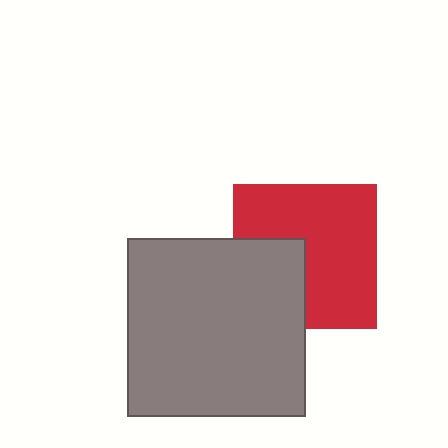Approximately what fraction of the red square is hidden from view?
Roughly 32% of the red square is hidden behind the gray square.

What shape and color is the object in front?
The object in front is a gray square.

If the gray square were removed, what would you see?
You would see the complete red square.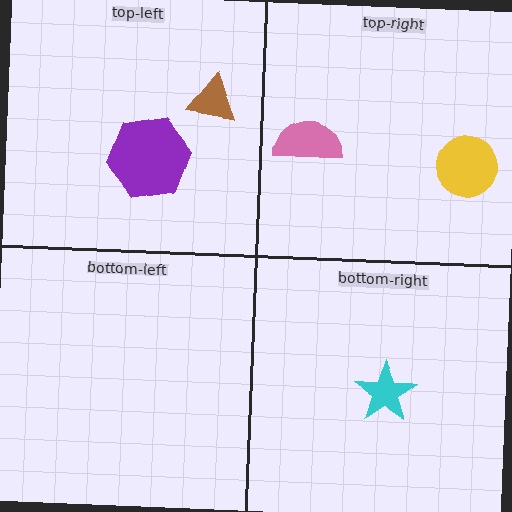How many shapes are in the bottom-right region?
1.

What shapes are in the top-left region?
The purple hexagon, the brown triangle.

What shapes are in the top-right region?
The pink semicircle, the yellow circle.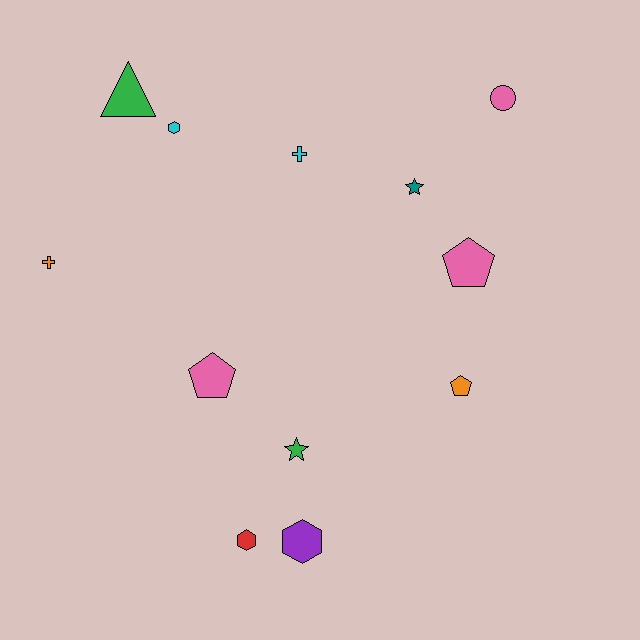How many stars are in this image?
There are 2 stars.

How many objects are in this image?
There are 12 objects.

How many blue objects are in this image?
There are no blue objects.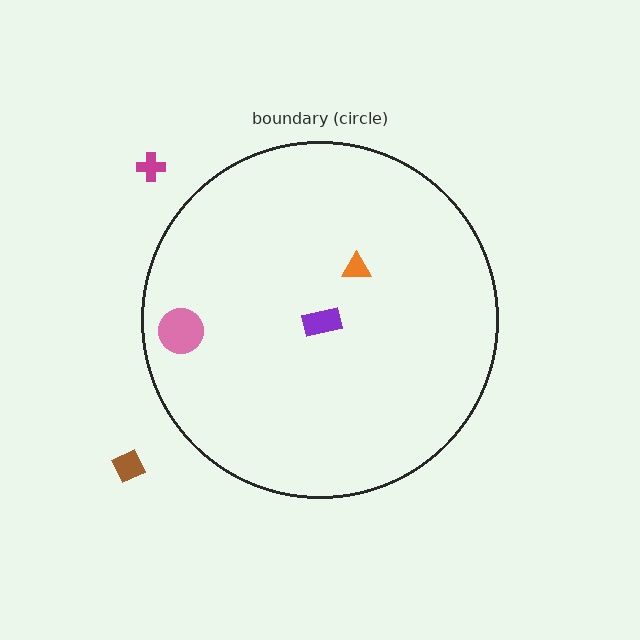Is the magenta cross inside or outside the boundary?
Outside.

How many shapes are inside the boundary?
3 inside, 2 outside.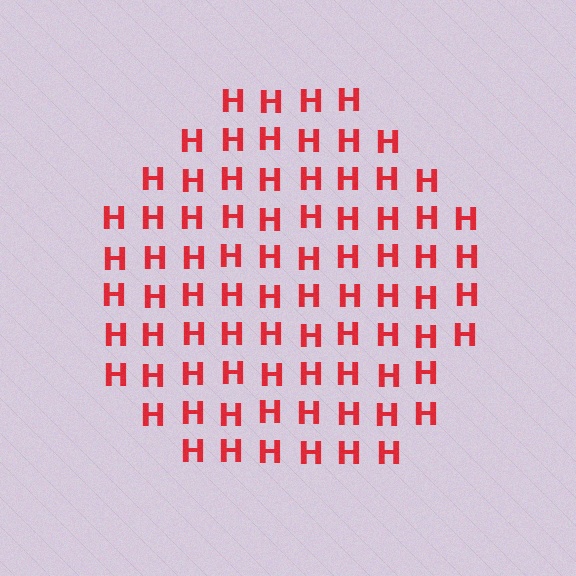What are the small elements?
The small elements are letter H's.